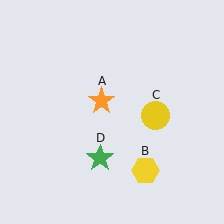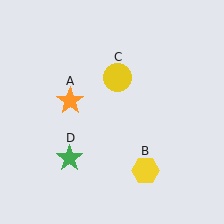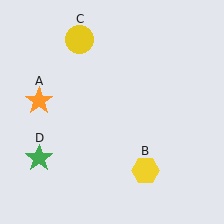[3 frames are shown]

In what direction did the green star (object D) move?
The green star (object D) moved left.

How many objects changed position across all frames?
3 objects changed position: orange star (object A), yellow circle (object C), green star (object D).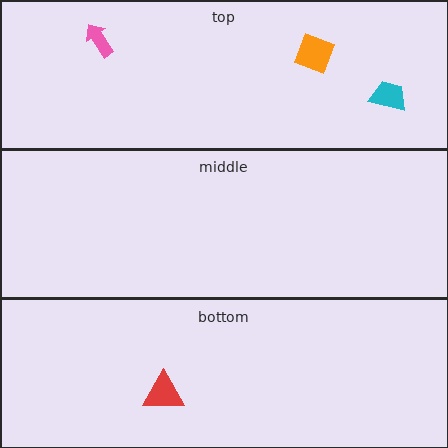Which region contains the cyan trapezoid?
The top region.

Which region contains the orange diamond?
The top region.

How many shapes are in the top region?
3.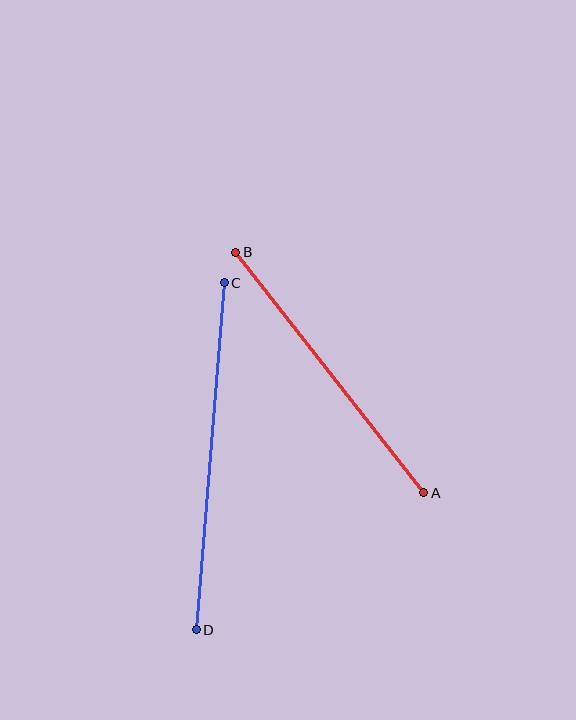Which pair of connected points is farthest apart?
Points C and D are farthest apart.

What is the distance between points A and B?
The distance is approximately 305 pixels.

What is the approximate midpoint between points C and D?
The midpoint is at approximately (210, 456) pixels.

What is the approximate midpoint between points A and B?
The midpoint is at approximately (330, 373) pixels.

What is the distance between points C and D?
The distance is approximately 348 pixels.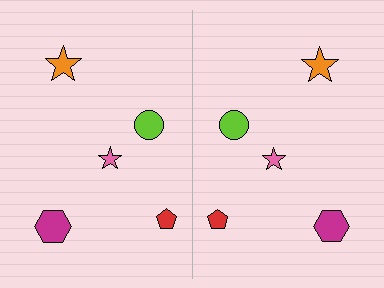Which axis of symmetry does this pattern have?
The pattern has a vertical axis of symmetry running through the center of the image.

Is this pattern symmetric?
Yes, this pattern has bilateral (reflection) symmetry.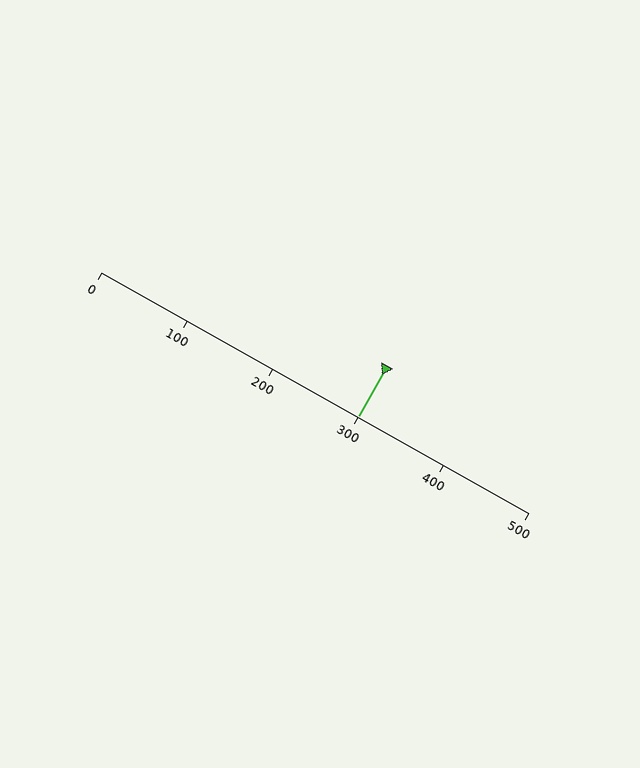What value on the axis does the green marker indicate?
The marker indicates approximately 300.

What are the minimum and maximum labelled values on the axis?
The axis runs from 0 to 500.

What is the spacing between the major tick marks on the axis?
The major ticks are spaced 100 apart.